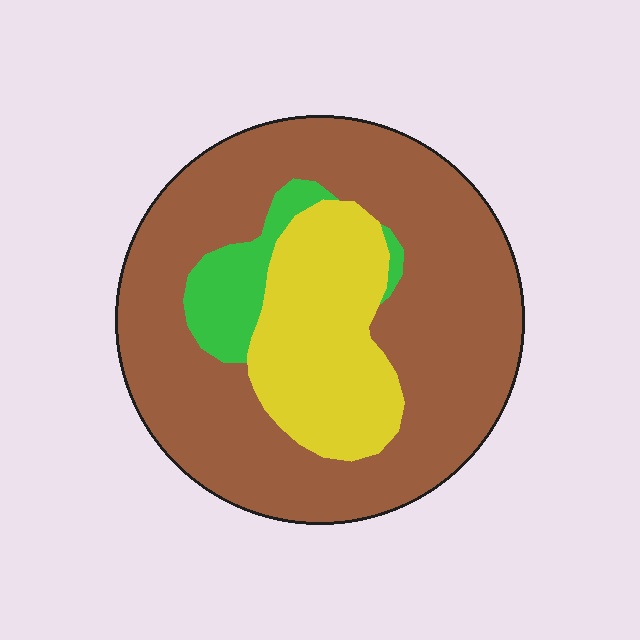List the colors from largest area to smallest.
From largest to smallest: brown, yellow, green.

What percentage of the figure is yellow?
Yellow covers 23% of the figure.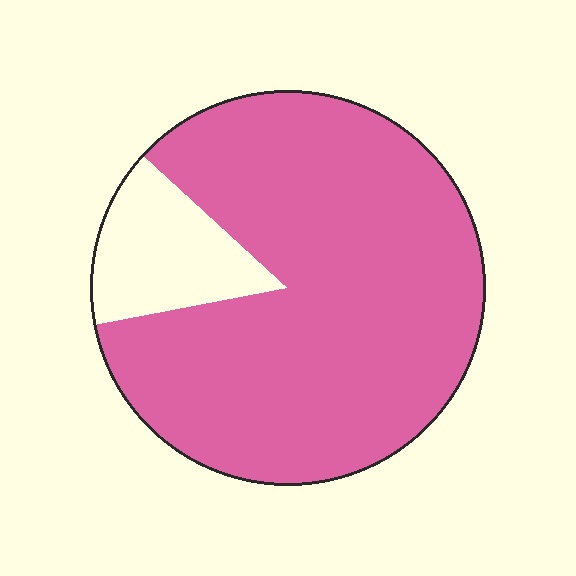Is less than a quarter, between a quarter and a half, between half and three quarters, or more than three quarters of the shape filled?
More than three quarters.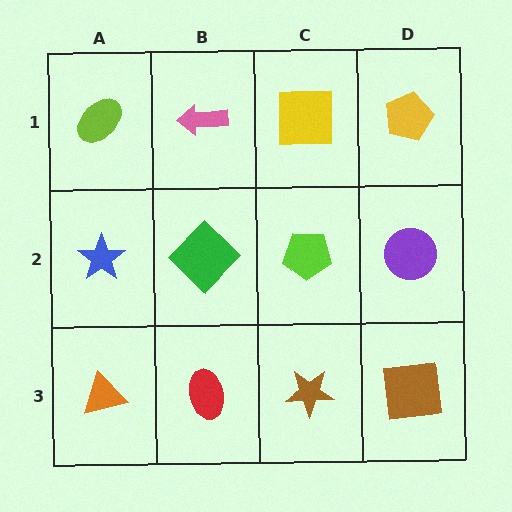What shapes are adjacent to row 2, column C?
A yellow square (row 1, column C), a brown star (row 3, column C), a green diamond (row 2, column B), a purple circle (row 2, column D).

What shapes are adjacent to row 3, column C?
A lime pentagon (row 2, column C), a red ellipse (row 3, column B), a brown square (row 3, column D).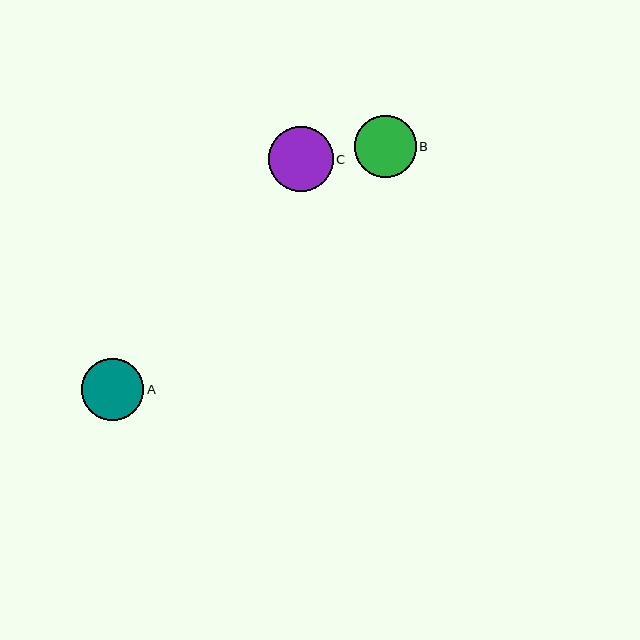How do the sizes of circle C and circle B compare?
Circle C and circle B are approximately the same size.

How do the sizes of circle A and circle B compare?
Circle A and circle B are approximately the same size.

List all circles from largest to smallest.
From largest to smallest: C, A, B.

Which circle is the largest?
Circle C is the largest with a size of approximately 65 pixels.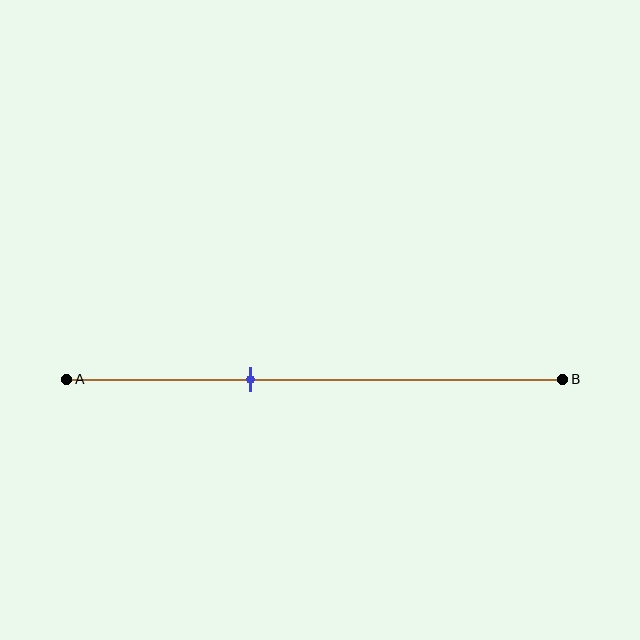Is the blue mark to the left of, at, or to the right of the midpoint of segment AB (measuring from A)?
The blue mark is to the left of the midpoint of segment AB.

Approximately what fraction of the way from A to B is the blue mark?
The blue mark is approximately 35% of the way from A to B.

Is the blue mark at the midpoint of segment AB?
No, the mark is at about 35% from A, not at the 50% midpoint.